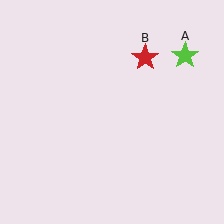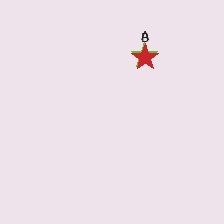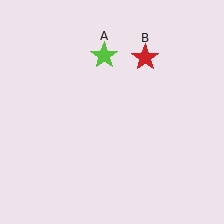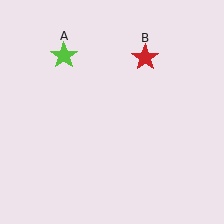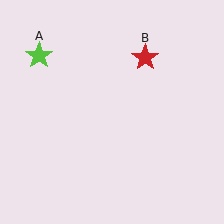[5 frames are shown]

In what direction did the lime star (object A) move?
The lime star (object A) moved left.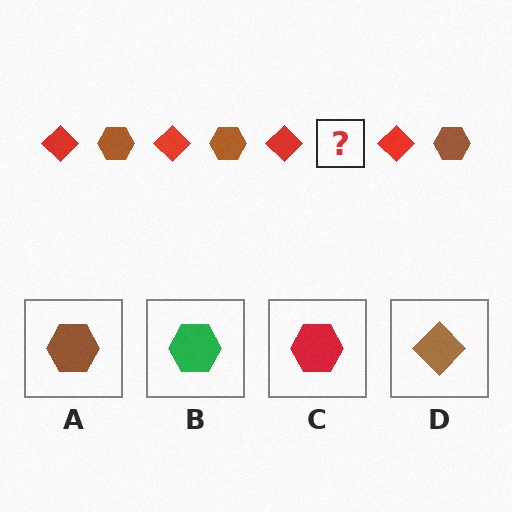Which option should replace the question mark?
Option A.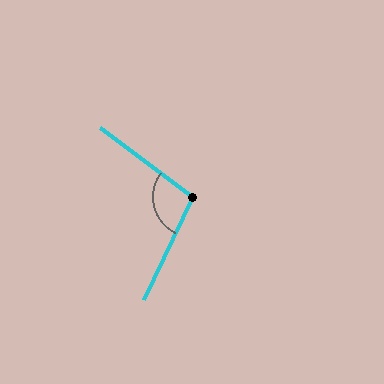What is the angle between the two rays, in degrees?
Approximately 101 degrees.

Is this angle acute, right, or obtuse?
It is obtuse.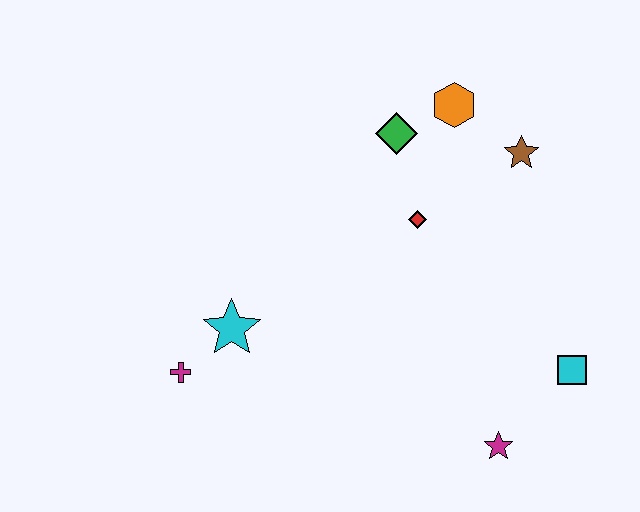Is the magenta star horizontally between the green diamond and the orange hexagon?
No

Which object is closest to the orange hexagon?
The green diamond is closest to the orange hexagon.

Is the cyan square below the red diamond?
Yes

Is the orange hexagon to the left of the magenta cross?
No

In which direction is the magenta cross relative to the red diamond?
The magenta cross is to the left of the red diamond.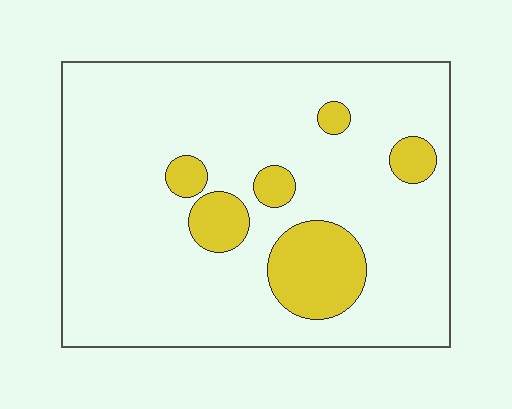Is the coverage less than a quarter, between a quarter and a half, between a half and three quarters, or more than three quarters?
Less than a quarter.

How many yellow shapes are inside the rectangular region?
6.